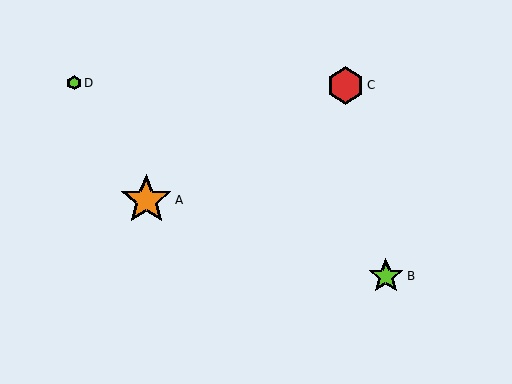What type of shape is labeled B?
Shape B is a lime star.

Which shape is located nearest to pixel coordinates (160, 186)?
The orange star (labeled A) at (146, 200) is nearest to that location.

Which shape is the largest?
The orange star (labeled A) is the largest.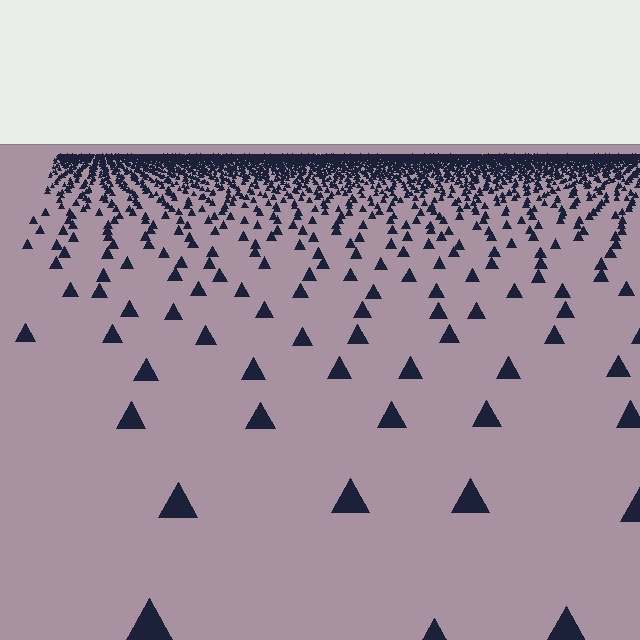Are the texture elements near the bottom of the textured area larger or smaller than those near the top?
Larger. Near the bottom, elements are closer to the viewer and appear at a bigger on-screen size.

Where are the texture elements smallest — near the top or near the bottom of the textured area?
Near the top.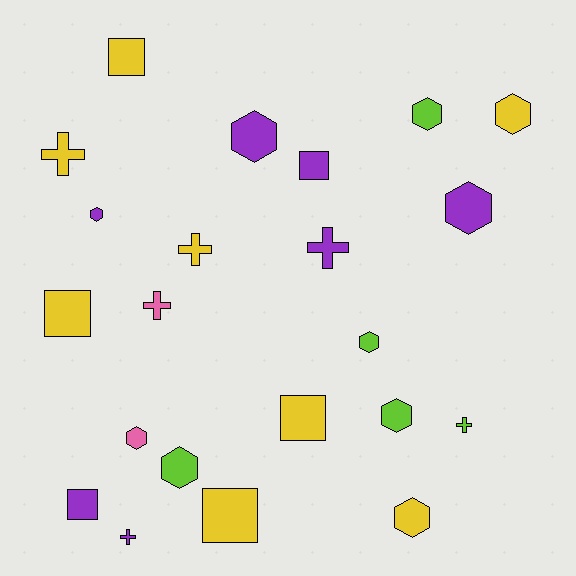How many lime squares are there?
There are no lime squares.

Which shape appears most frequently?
Hexagon, with 10 objects.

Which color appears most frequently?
Yellow, with 8 objects.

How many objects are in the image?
There are 22 objects.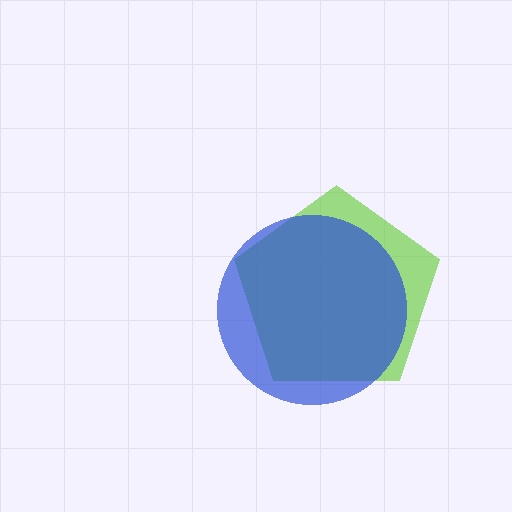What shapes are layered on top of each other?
The layered shapes are: a lime pentagon, a blue circle.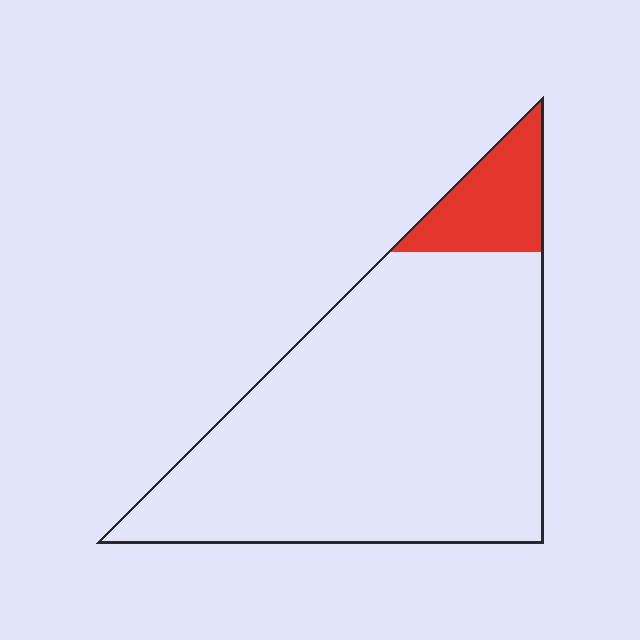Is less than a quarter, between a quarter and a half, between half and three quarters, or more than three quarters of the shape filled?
Less than a quarter.